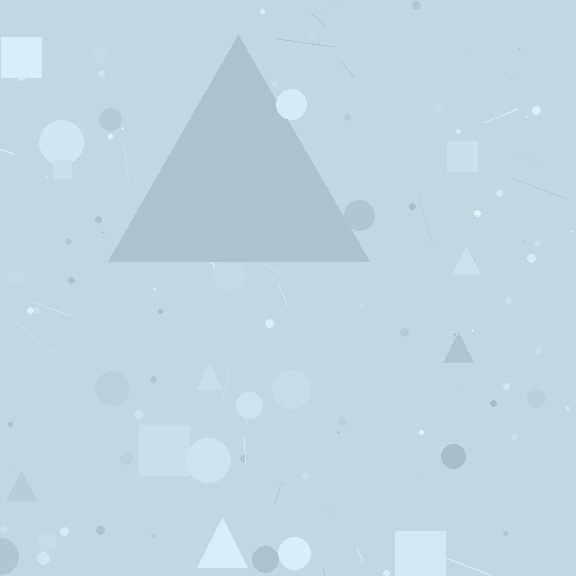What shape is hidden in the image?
A triangle is hidden in the image.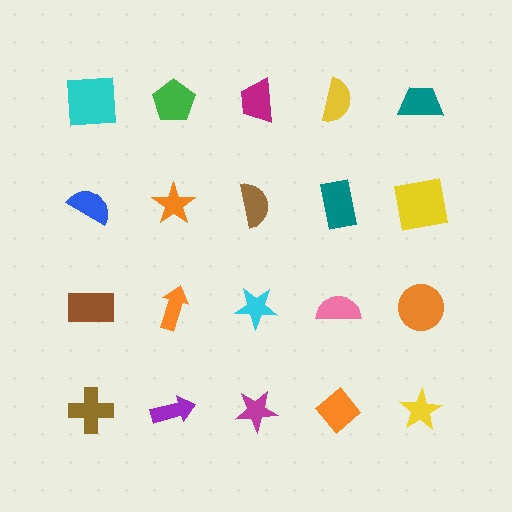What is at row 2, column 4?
A teal rectangle.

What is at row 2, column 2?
An orange star.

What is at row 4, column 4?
An orange diamond.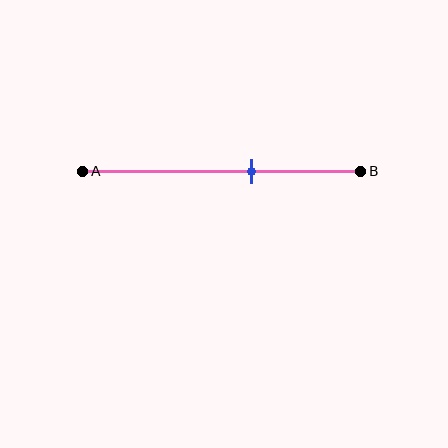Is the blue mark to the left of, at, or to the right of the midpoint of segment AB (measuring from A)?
The blue mark is to the right of the midpoint of segment AB.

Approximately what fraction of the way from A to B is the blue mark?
The blue mark is approximately 60% of the way from A to B.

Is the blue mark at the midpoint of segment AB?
No, the mark is at about 60% from A, not at the 50% midpoint.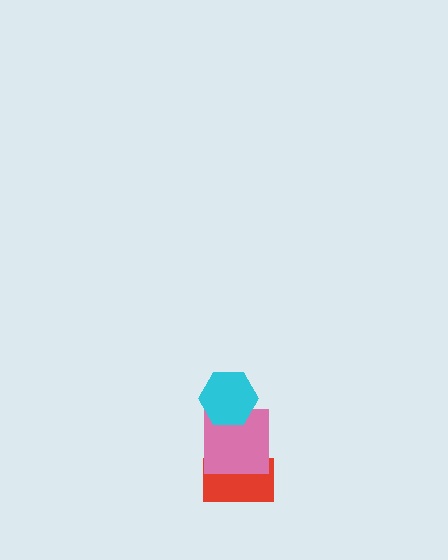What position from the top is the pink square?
The pink square is 2nd from the top.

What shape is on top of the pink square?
The cyan hexagon is on top of the pink square.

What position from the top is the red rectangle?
The red rectangle is 3rd from the top.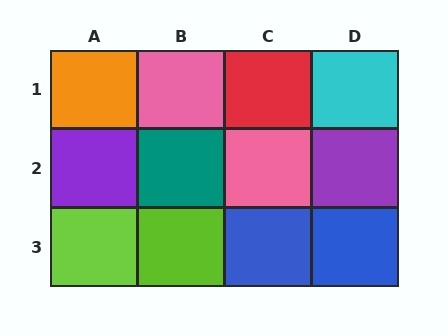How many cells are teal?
1 cell is teal.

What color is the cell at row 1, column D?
Cyan.